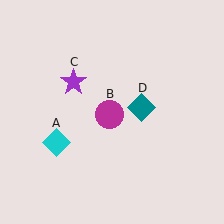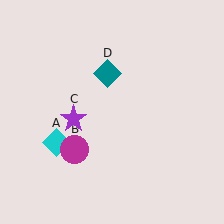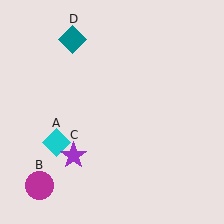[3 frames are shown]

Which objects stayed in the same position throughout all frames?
Cyan diamond (object A) remained stationary.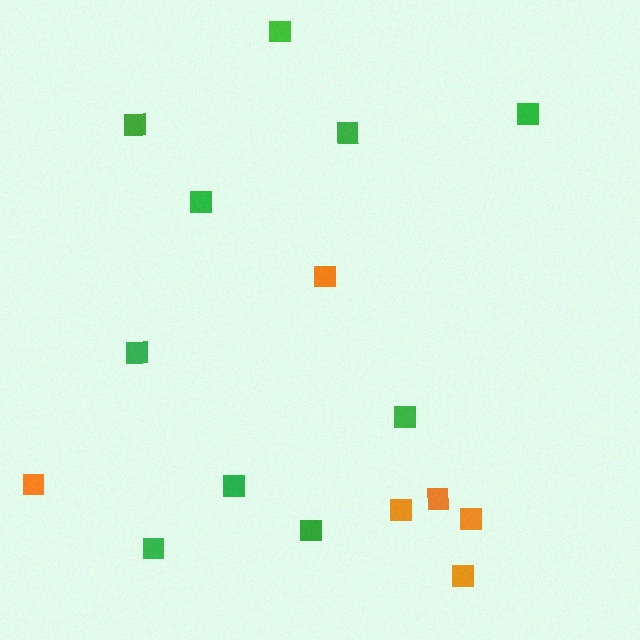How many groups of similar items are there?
There are 2 groups: one group of orange squares (6) and one group of green squares (10).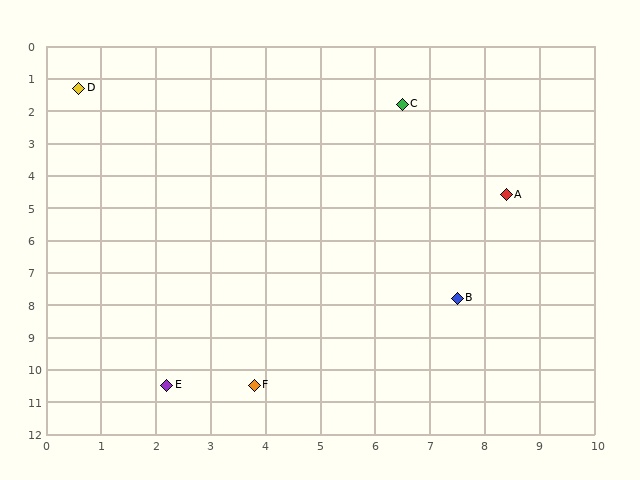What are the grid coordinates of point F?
Point F is at approximately (3.8, 10.5).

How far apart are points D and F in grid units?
Points D and F are about 9.7 grid units apart.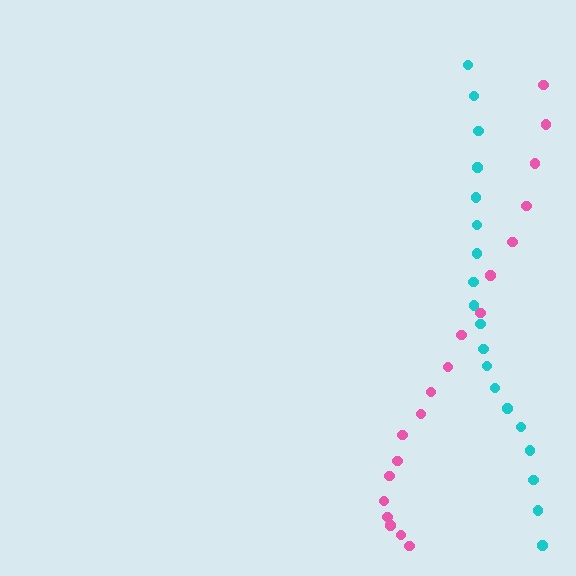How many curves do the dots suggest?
There are 2 distinct paths.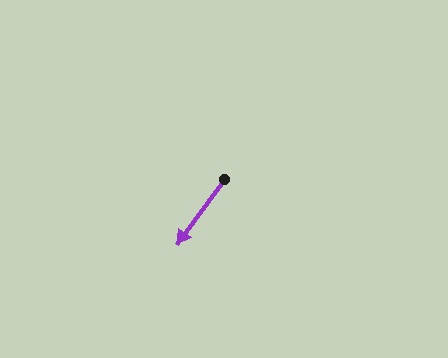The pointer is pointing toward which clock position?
Roughly 7 o'clock.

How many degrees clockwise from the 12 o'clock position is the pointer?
Approximately 216 degrees.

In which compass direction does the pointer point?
Southwest.